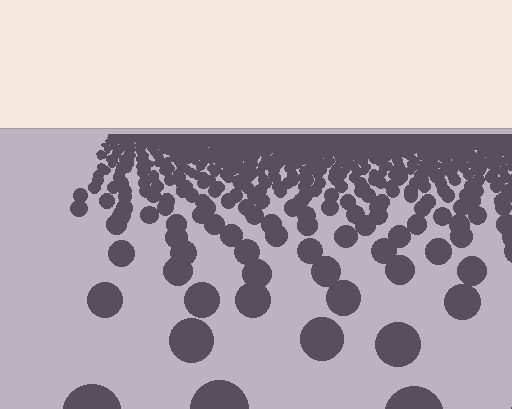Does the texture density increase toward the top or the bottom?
Density increases toward the top.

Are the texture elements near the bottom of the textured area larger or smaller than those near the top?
Larger. Near the bottom, elements are closer to the viewer and appear at a bigger on-screen size.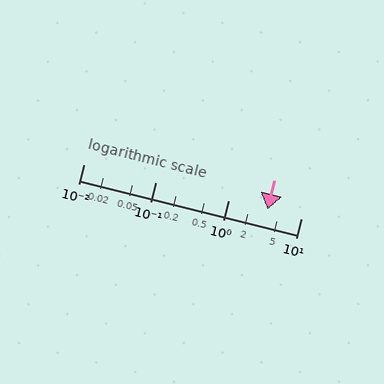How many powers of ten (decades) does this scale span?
The scale spans 3 decades, from 0.01 to 10.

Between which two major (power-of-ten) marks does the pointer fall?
The pointer is between 1 and 10.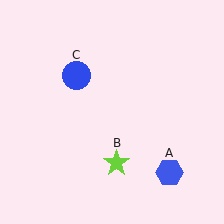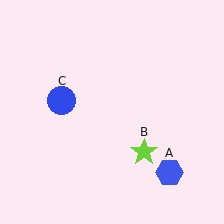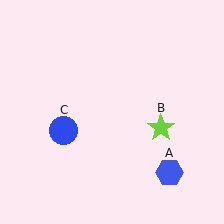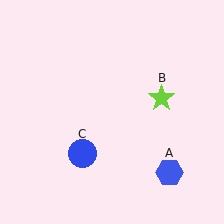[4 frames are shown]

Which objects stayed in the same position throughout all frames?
Blue hexagon (object A) remained stationary.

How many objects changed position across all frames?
2 objects changed position: lime star (object B), blue circle (object C).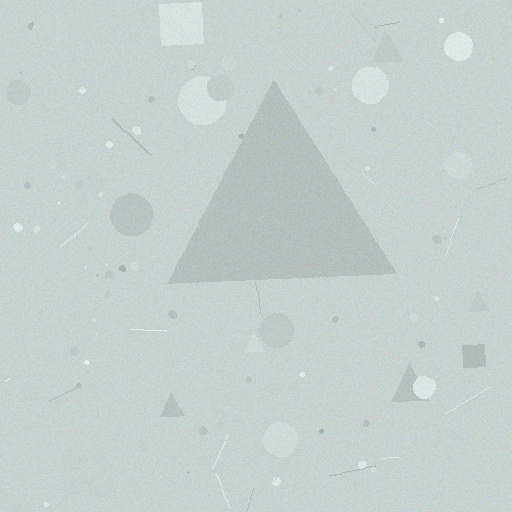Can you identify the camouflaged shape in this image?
The camouflaged shape is a triangle.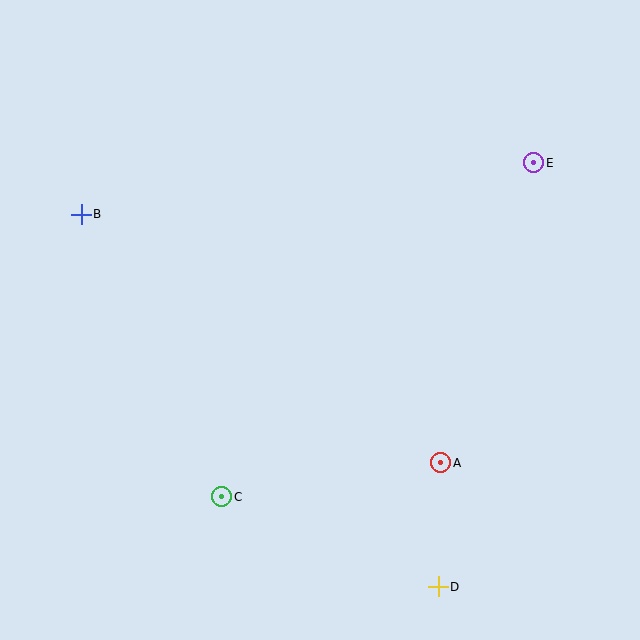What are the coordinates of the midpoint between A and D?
The midpoint between A and D is at (439, 525).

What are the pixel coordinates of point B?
Point B is at (81, 214).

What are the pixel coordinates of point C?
Point C is at (222, 497).